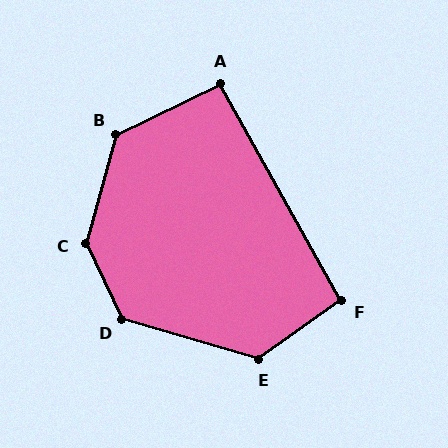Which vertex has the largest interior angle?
C, at approximately 139 degrees.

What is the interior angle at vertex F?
Approximately 96 degrees (obtuse).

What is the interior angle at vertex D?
Approximately 132 degrees (obtuse).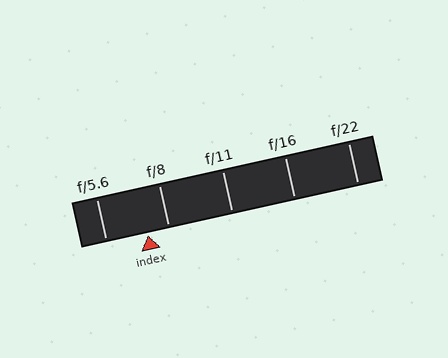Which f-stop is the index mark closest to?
The index mark is closest to f/8.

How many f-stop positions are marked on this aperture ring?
There are 5 f-stop positions marked.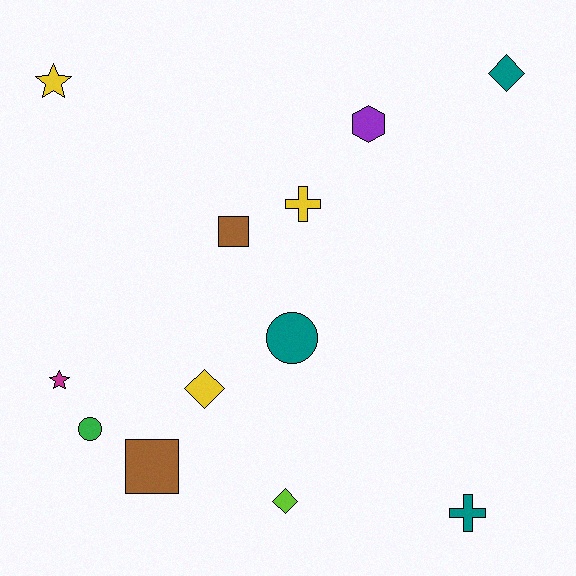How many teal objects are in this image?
There are 3 teal objects.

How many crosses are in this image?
There are 2 crosses.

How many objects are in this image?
There are 12 objects.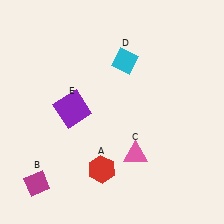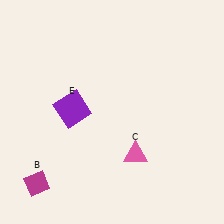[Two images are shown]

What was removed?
The cyan diamond (D), the red hexagon (A) were removed in Image 2.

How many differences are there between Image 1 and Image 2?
There are 2 differences between the two images.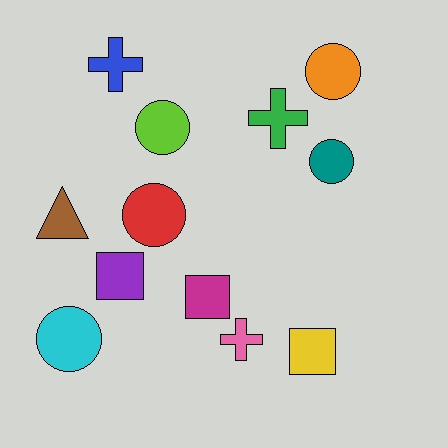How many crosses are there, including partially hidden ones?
There are 3 crosses.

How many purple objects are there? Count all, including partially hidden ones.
There is 1 purple object.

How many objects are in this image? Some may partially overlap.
There are 12 objects.